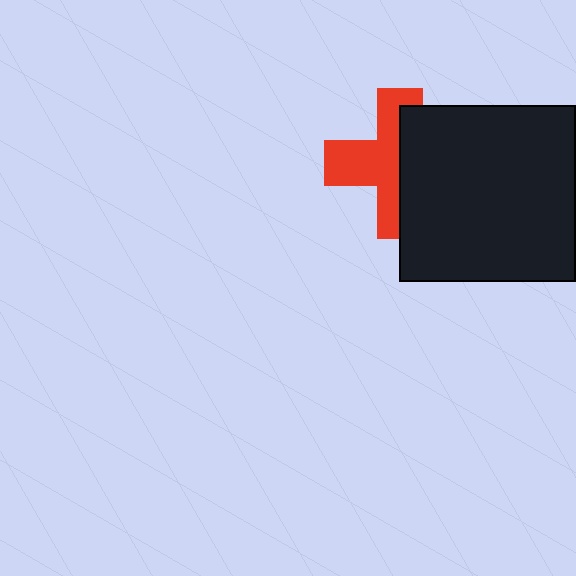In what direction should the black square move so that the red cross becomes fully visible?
The black square should move right. That is the shortest direction to clear the overlap and leave the red cross fully visible.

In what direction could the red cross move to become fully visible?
The red cross could move left. That would shift it out from behind the black square entirely.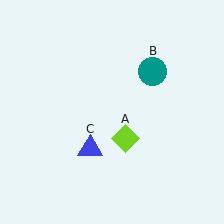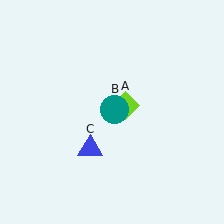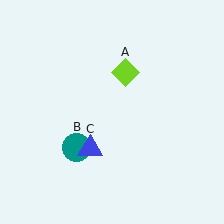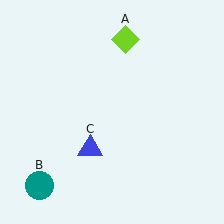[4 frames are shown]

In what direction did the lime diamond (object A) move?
The lime diamond (object A) moved up.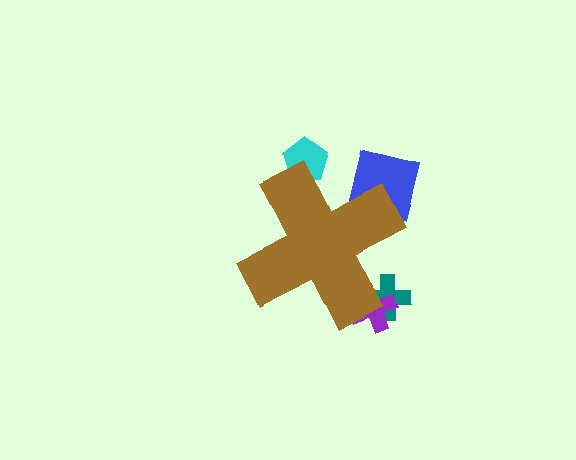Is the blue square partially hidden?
Yes, the blue square is partially hidden behind the brown cross.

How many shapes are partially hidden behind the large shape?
4 shapes are partially hidden.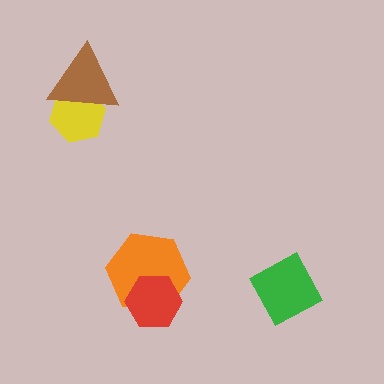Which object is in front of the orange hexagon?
The red hexagon is in front of the orange hexagon.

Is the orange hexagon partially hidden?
Yes, it is partially covered by another shape.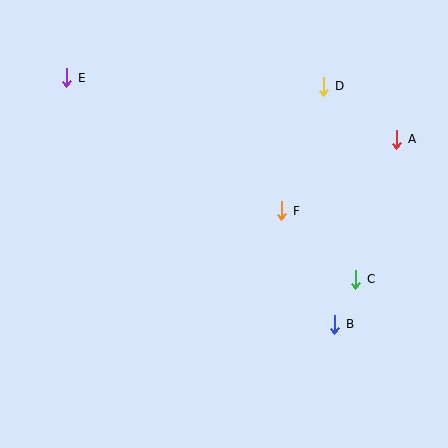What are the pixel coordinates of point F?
Point F is at (282, 211).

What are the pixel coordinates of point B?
Point B is at (335, 324).